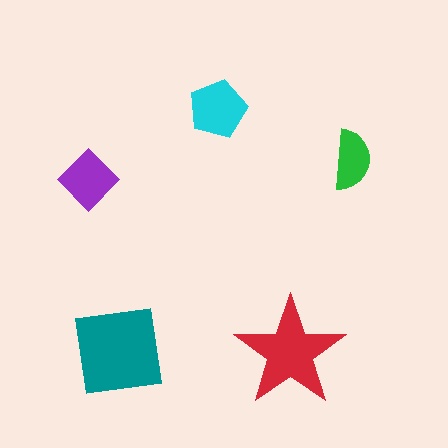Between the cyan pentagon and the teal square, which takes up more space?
The teal square.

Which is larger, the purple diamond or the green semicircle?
The purple diamond.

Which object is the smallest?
The green semicircle.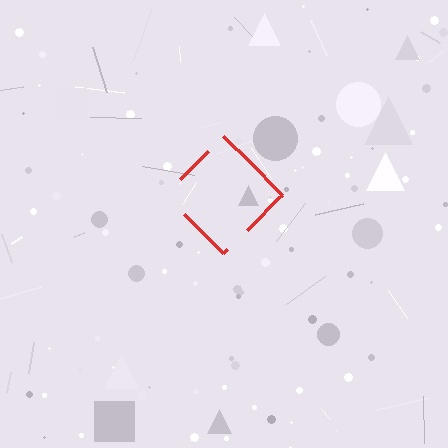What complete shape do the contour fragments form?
The contour fragments form a diamond.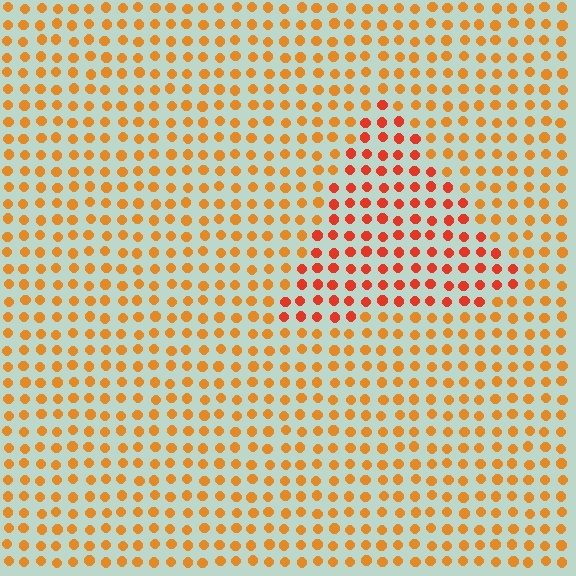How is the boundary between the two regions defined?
The boundary is defined purely by a slight shift in hue (about 26 degrees). Spacing, size, and orientation are identical on both sides.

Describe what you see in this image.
The image is filled with small orange elements in a uniform arrangement. A triangle-shaped region is visible where the elements are tinted to a slightly different hue, forming a subtle color boundary.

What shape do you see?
I see a triangle.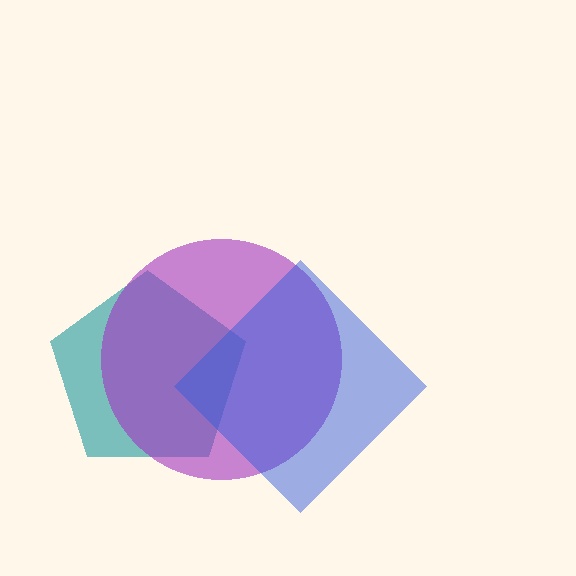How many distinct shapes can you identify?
There are 3 distinct shapes: a teal pentagon, a purple circle, a blue diamond.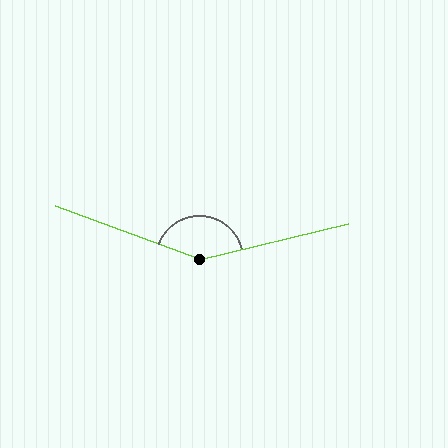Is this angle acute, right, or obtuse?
It is obtuse.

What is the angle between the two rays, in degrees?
Approximately 146 degrees.